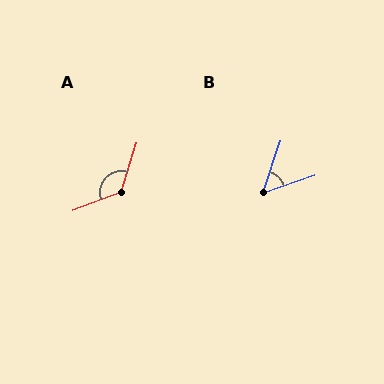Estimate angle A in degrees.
Approximately 128 degrees.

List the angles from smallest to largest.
B (53°), A (128°).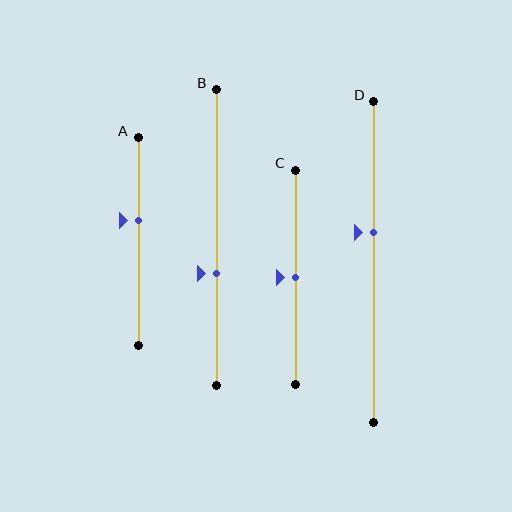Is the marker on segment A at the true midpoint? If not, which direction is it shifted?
No, the marker on segment A is shifted upward by about 10% of the segment length.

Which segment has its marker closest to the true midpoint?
Segment C has its marker closest to the true midpoint.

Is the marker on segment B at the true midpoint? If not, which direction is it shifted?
No, the marker on segment B is shifted downward by about 12% of the segment length.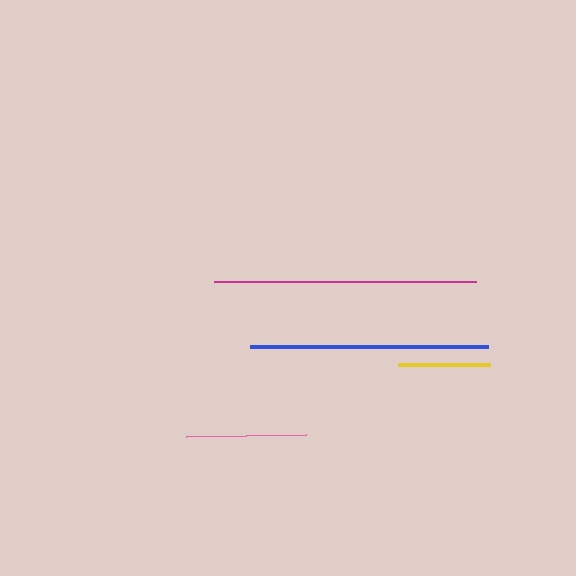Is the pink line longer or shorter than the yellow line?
The pink line is longer than the yellow line.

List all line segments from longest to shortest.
From longest to shortest: magenta, blue, pink, yellow.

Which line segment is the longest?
The magenta line is the longest at approximately 262 pixels.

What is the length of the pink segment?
The pink segment is approximately 120 pixels long.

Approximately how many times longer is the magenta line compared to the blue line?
The magenta line is approximately 1.1 times the length of the blue line.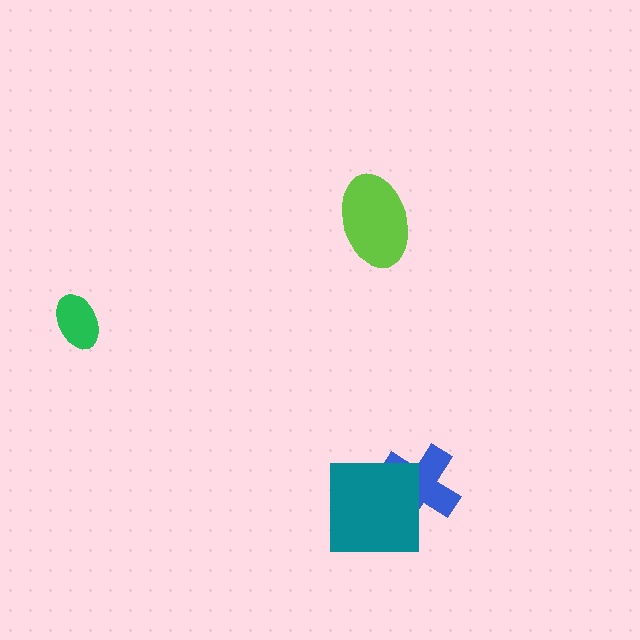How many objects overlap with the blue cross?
1 object overlaps with the blue cross.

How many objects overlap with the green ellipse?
0 objects overlap with the green ellipse.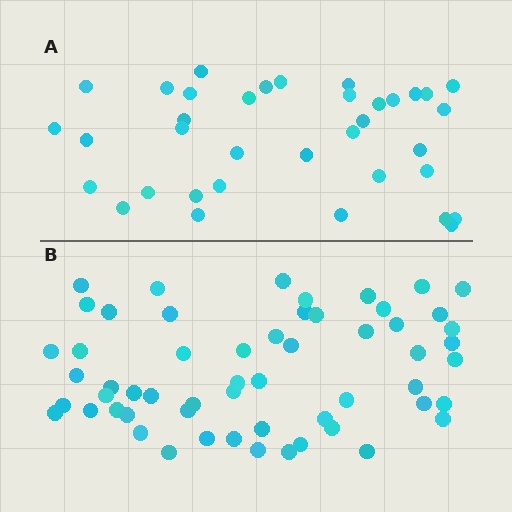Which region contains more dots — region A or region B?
Region B (the bottom region) has more dots.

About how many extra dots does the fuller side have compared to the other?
Region B has approximately 20 more dots than region A.